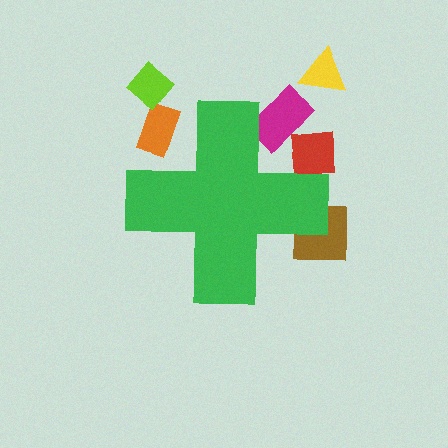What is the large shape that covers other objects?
A green cross.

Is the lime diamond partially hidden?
No, the lime diamond is fully visible.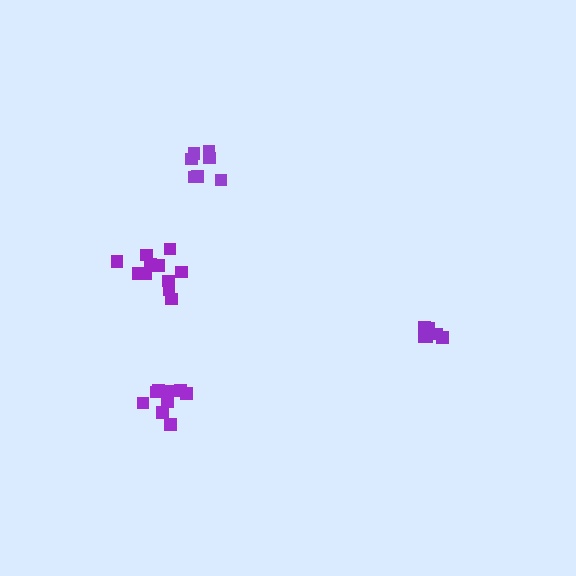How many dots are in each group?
Group 1: 6 dots, Group 2: 9 dots, Group 3: 11 dots, Group 4: 7 dots (33 total).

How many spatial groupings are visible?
There are 4 spatial groupings.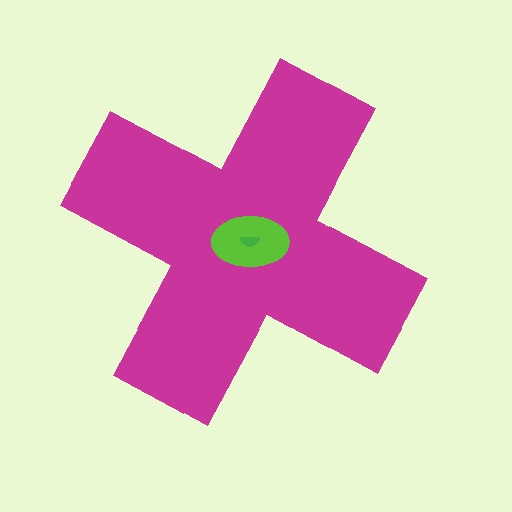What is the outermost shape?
The magenta cross.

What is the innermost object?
The green semicircle.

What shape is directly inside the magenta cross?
The lime ellipse.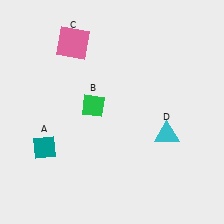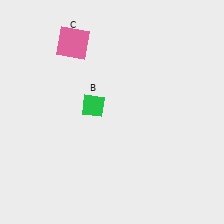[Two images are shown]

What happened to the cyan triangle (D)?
The cyan triangle (D) was removed in Image 2. It was in the bottom-right area of Image 1.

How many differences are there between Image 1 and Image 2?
There are 2 differences between the two images.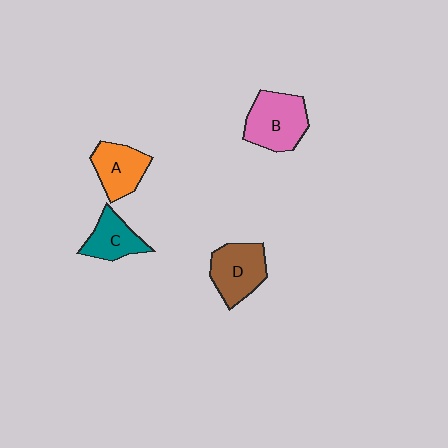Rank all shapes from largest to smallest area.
From largest to smallest: B (pink), D (brown), A (orange), C (teal).